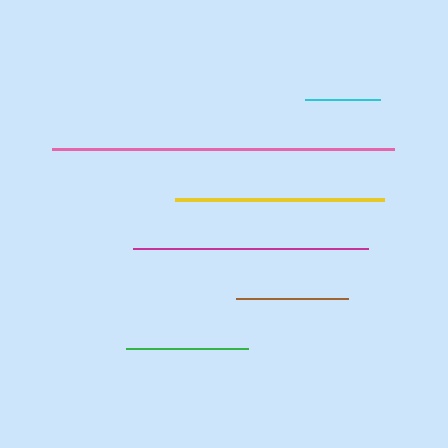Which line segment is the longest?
The pink line is the longest at approximately 342 pixels.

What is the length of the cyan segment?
The cyan segment is approximately 75 pixels long.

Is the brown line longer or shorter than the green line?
The green line is longer than the brown line.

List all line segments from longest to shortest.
From longest to shortest: pink, magenta, yellow, green, brown, cyan.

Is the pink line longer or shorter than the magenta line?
The pink line is longer than the magenta line.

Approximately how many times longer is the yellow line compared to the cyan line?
The yellow line is approximately 2.8 times the length of the cyan line.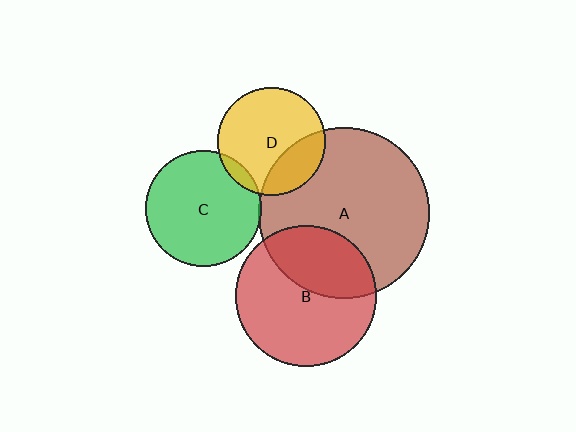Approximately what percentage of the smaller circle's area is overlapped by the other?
Approximately 5%.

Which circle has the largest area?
Circle A (brown).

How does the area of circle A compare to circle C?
Approximately 2.2 times.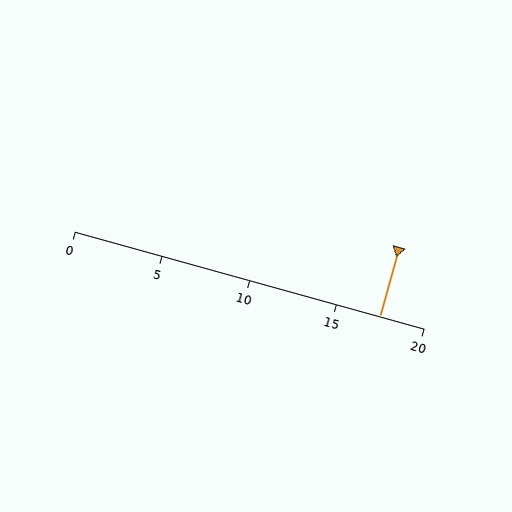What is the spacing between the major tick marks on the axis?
The major ticks are spaced 5 apart.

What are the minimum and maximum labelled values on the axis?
The axis runs from 0 to 20.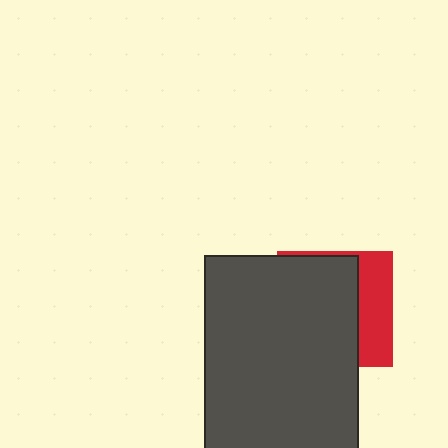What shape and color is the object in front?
The object in front is a dark gray rectangle.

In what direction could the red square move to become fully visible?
The red square could move right. That would shift it out from behind the dark gray rectangle entirely.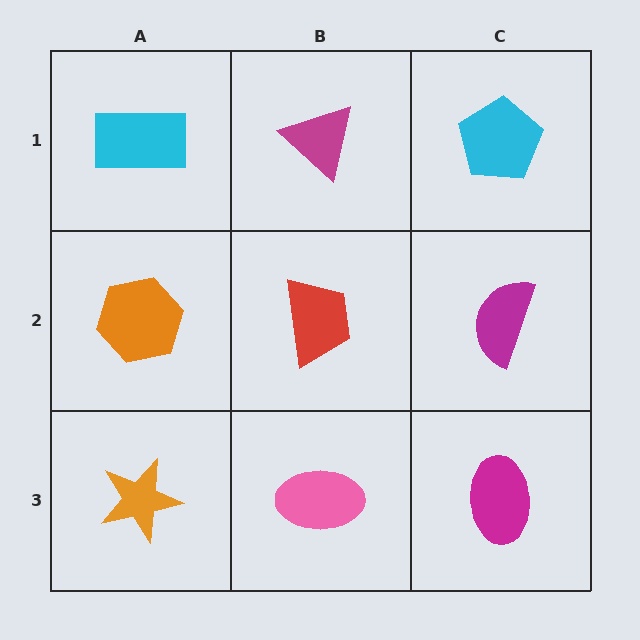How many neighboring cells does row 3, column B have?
3.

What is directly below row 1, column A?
An orange hexagon.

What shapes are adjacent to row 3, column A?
An orange hexagon (row 2, column A), a pink ellipse (row 3, column B).